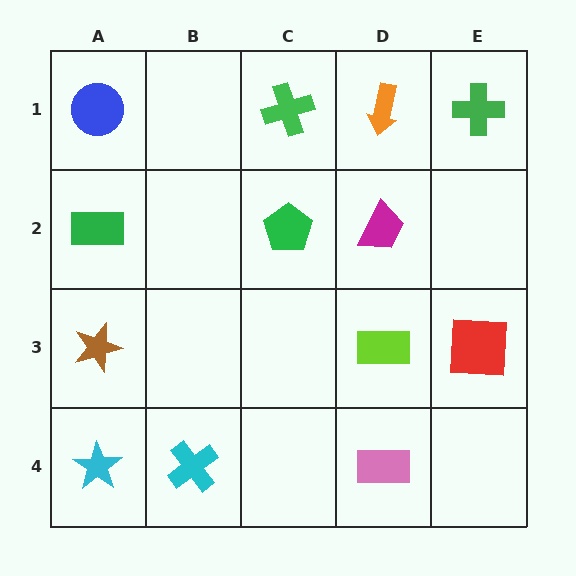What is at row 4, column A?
A cyan star.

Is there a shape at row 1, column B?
No, that cell is empty.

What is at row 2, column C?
A green pentagon.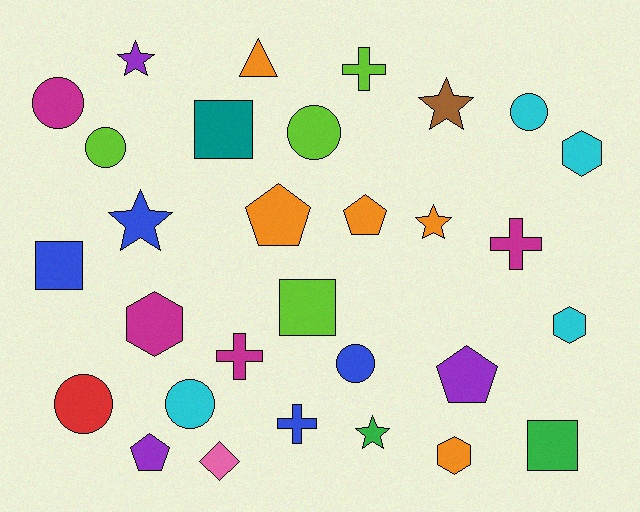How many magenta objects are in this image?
There are 4 magenta objects.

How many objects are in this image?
There are 30 objects.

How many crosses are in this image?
There are 4 crosses.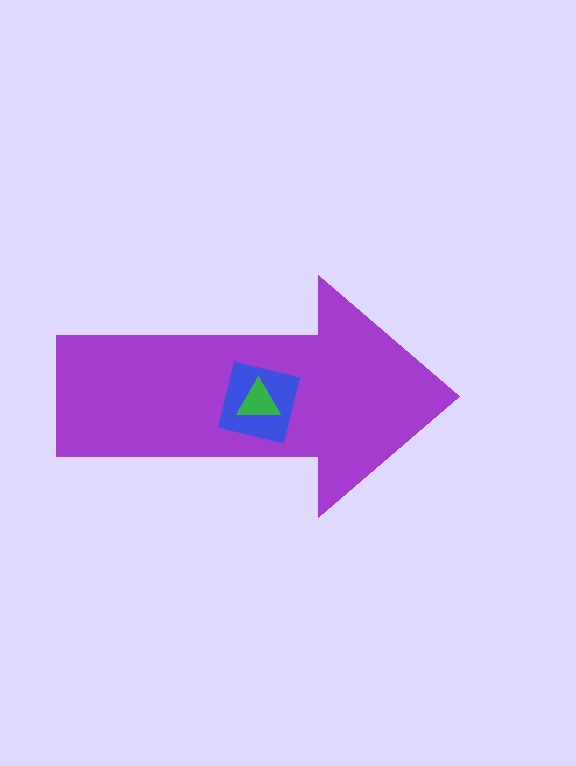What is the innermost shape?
The green triangle.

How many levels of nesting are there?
3.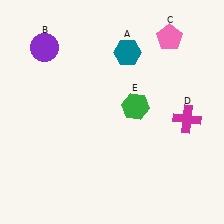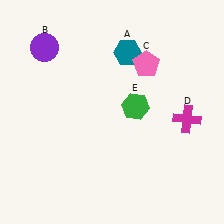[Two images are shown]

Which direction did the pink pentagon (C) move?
The pink pentagon (C) moved down.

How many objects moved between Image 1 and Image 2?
1 object moved between the two images.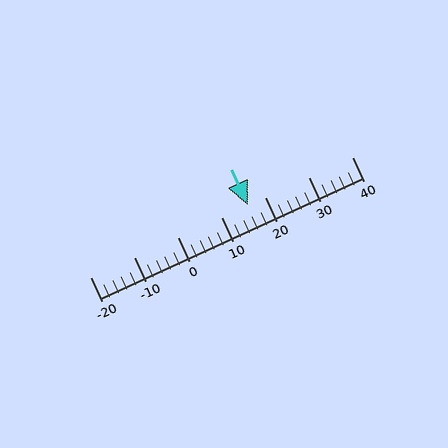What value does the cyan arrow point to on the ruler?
The cyan arrow points to approximately 16.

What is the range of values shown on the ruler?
The ruler shows values from -20 to 40.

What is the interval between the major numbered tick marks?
The major tick marks are spaced 10 units apart.